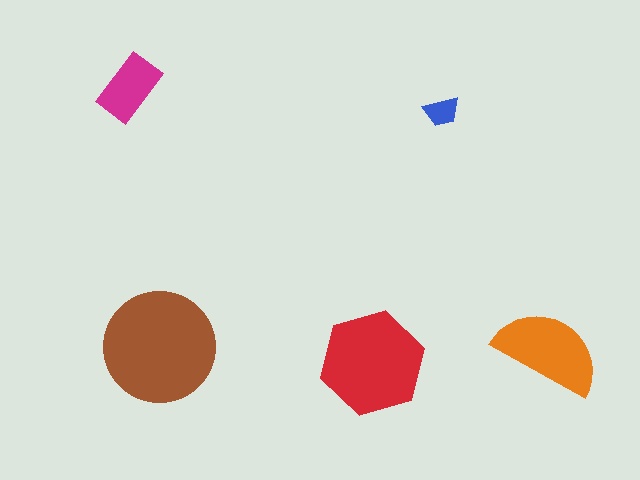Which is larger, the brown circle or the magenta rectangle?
The brown circle.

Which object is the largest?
The brown circle.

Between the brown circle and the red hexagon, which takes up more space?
The brown circle.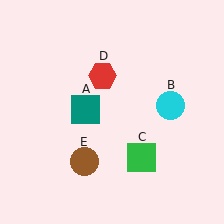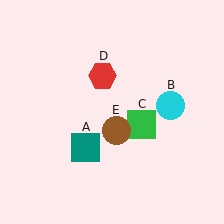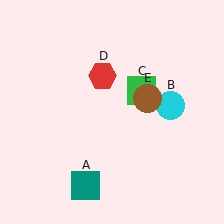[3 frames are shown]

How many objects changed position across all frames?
3 objects changed position: teal square (object A), green square (object C), brown circle (object E).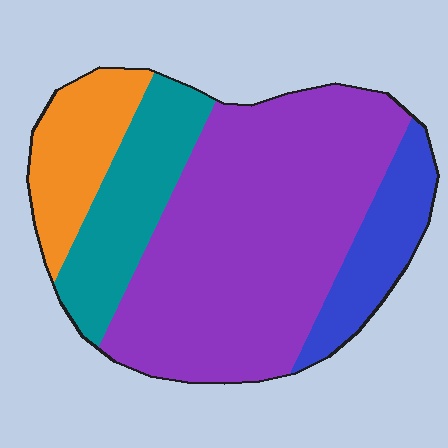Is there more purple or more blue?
Purple.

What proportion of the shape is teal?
Teal takes up less than a quarter of the shape.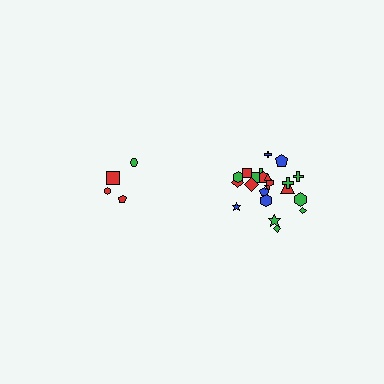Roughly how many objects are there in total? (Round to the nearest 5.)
Roughly 25 objects in total.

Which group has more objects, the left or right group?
The right group.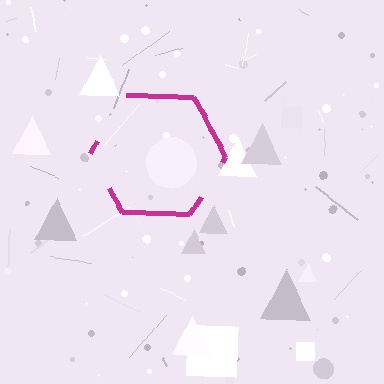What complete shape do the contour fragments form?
The contour fragments form a hexagon.